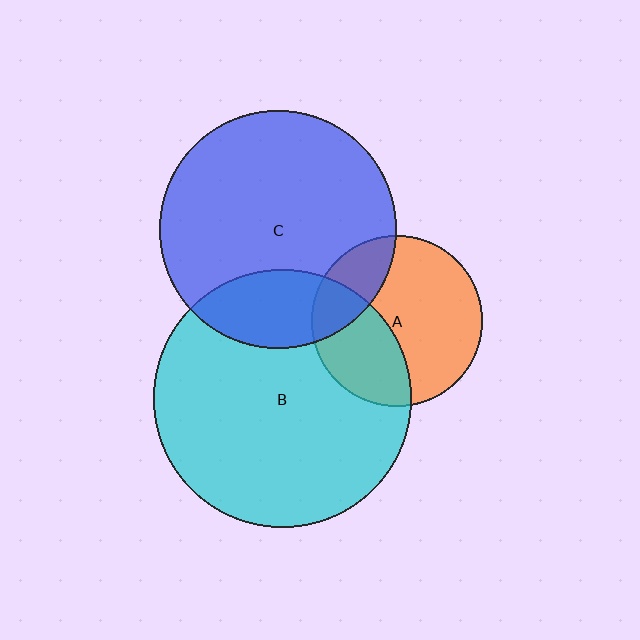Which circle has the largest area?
Circle B (cyan).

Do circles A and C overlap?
Yes.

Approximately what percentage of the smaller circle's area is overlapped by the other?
Approximately 20%.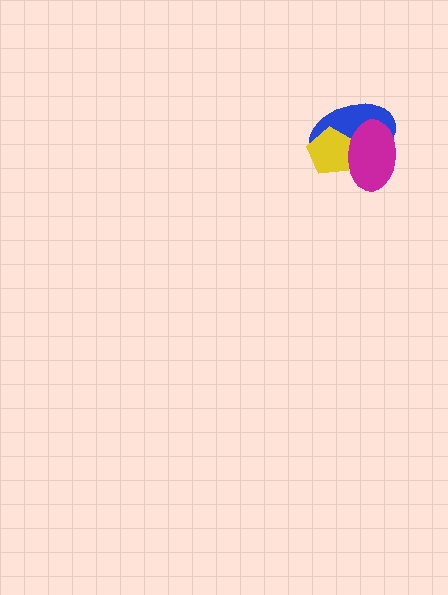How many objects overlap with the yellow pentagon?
2 objects overlap with the yellow pentagon.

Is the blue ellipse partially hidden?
Yes, it is partially covered by another shape.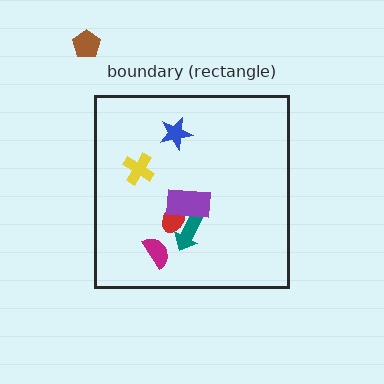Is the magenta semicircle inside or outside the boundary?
Inside.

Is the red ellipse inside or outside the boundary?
Inside.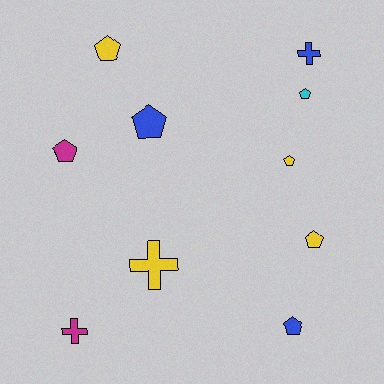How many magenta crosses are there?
There is 1 magenta cross.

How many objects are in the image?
There are 10 objects.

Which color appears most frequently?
Yellow, with 4 objects.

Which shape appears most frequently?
Pentagon, with 7 objects.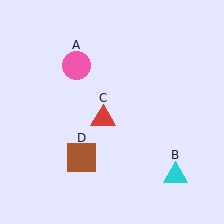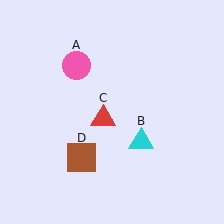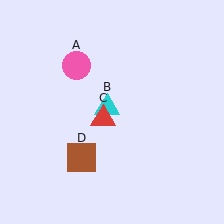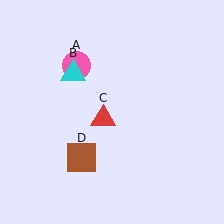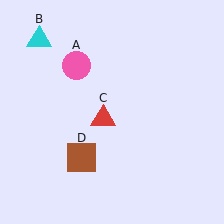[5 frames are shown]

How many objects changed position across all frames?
1 object changed position: cyan triangle (object B).